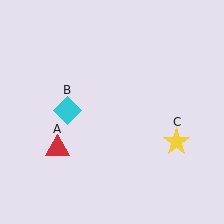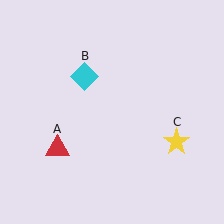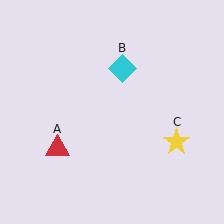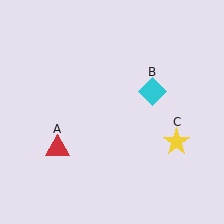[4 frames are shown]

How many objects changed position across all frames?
1 object changed position: cyan diamond (object B).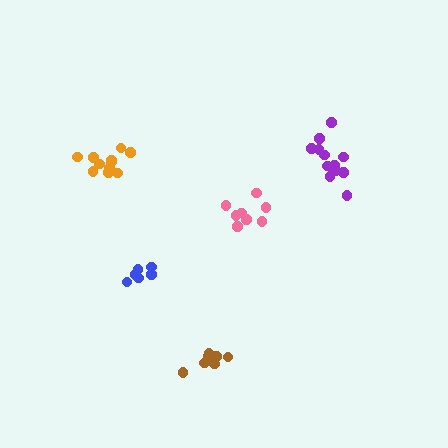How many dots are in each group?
Group 1: 8 dots, Group 2: 12 dots, Group 3: 8 dots, Group 4: 7 dots, Group 5: 12 dots (47 total).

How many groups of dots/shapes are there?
There are 5 groups.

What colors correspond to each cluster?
The clusters are colored: pink, purple, brown, blue, orange.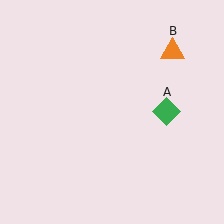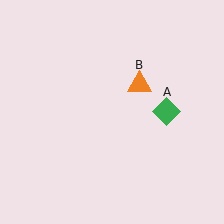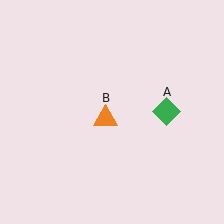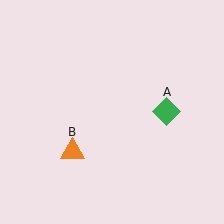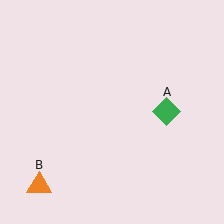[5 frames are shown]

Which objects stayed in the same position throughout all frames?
Green diamond (object A) remained stationary.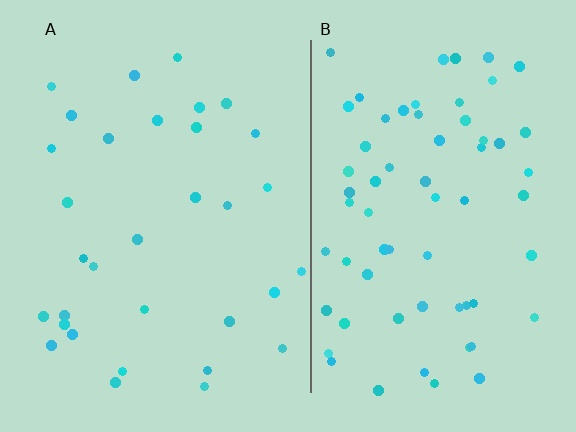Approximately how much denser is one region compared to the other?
Approximately 2.0× — region B over region A.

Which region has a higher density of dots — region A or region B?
B (the right).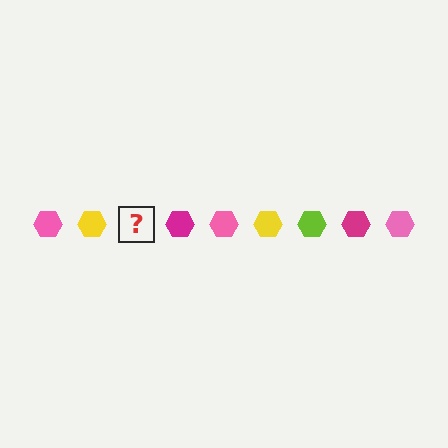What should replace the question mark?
The question mark should be replaced with a lime hexagon.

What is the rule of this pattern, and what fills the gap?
The rule is that the pattern cycles through pink, yellow, lime, magenta hexagons. The gap should be filled with a lime hexagon.